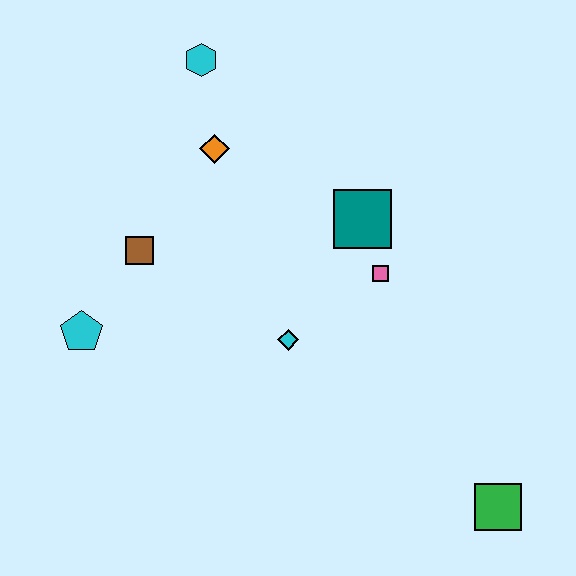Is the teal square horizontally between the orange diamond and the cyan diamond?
No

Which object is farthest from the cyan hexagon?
The green square is farthest from the cyan hexagon.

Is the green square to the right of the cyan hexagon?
Yes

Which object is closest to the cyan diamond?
The pink square is closest to the cyan diamond.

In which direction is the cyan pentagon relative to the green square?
The cyan pentagon is to the left of the green square.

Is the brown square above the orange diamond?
No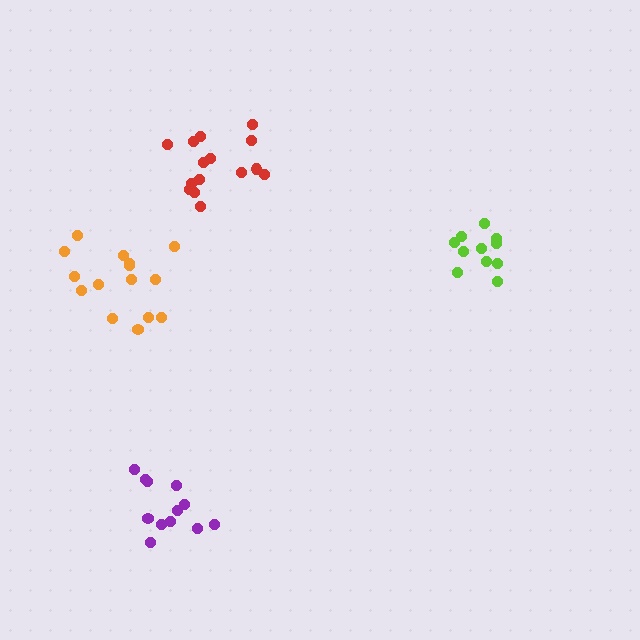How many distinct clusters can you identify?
There are 4 distinct clusters.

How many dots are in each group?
Group 1: 11 dots, Group 2: 15 dots, Group 3: 12 dots, Group 4: 15 dots (53 total).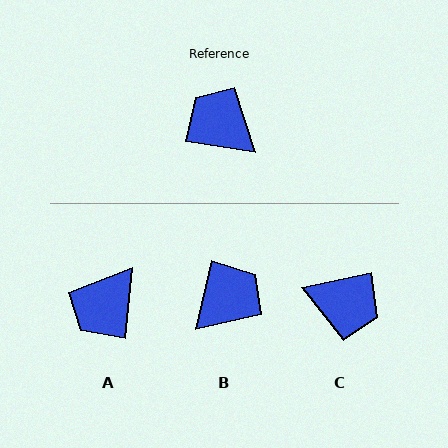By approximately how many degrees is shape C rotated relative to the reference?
Approximately 160 degrees clockwise.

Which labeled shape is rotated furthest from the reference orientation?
C, about 160 degrees away.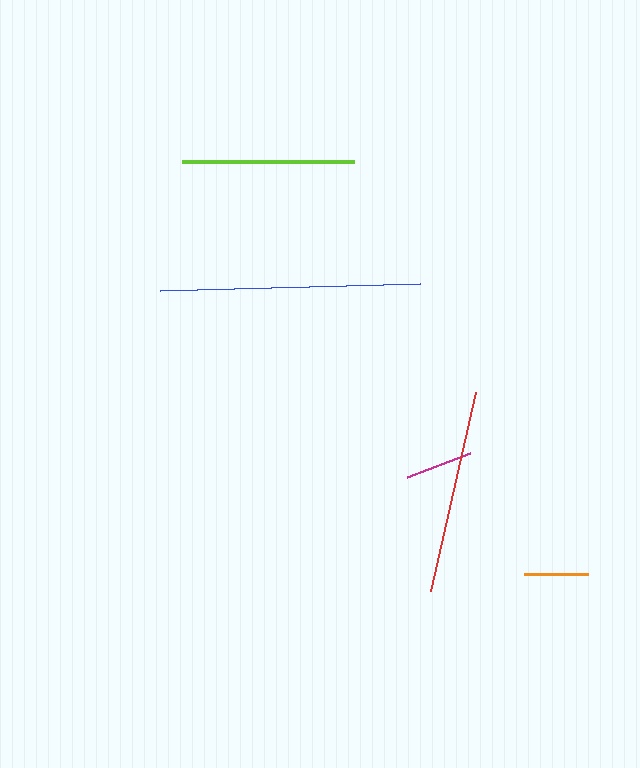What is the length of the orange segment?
The orange segment is approximately 64 pixels long.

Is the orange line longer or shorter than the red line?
The red line is longer than the orange line.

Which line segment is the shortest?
The orange line is the shortest at approximately 64 pixels.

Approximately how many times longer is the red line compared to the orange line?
The red line is approximately 3.2 times the length of the orange line.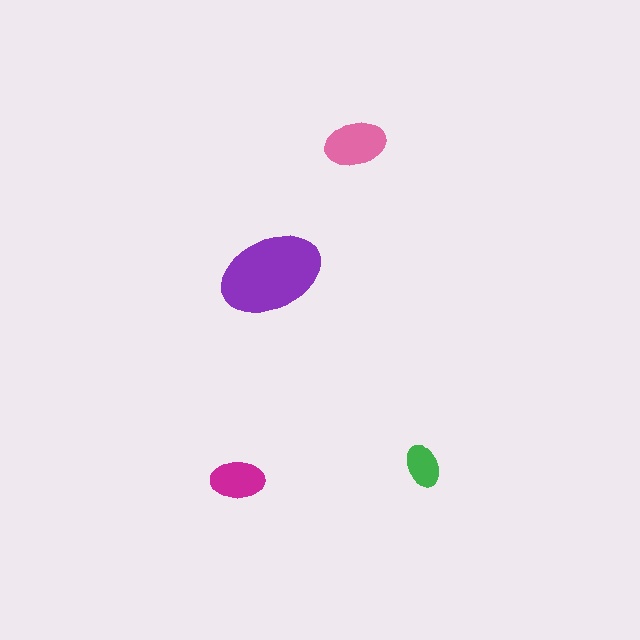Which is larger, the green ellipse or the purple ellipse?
The purple one.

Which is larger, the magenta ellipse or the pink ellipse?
The pink one.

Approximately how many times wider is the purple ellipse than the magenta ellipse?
About 2 times wider.